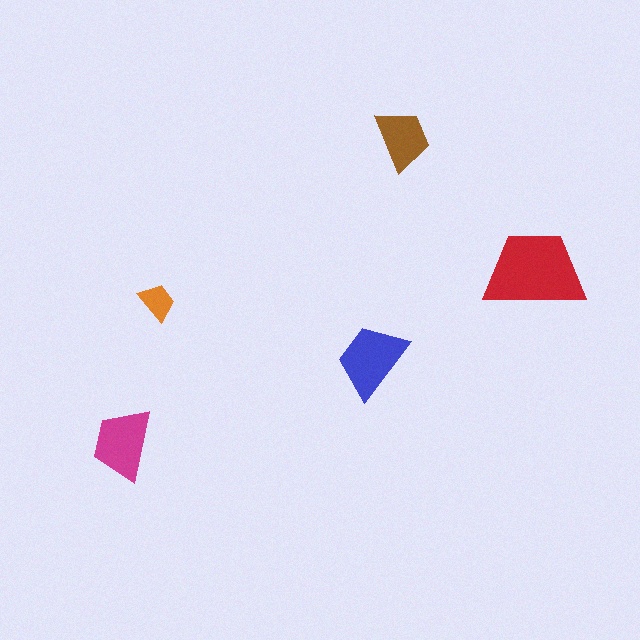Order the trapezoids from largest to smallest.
the red one, the blue one, the magenta one, the brown one, the orange one.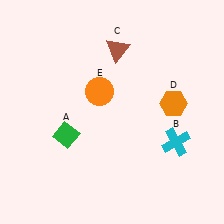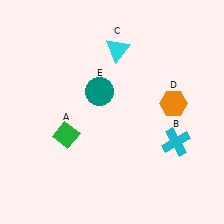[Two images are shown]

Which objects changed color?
C changed from brown to cyan. E changed from orange to teal.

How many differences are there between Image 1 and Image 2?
There are 2 differences between the two images.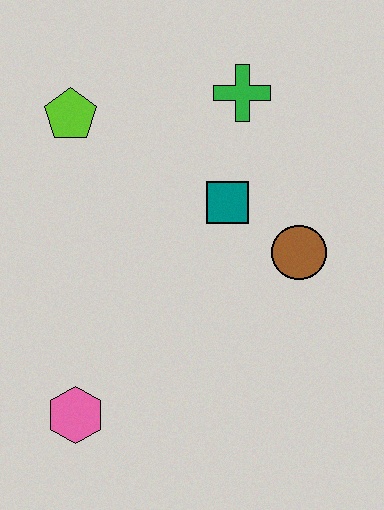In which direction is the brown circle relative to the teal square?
The brown circle is to the right of the teal square.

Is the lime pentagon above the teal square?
Yes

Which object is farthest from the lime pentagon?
The pink hexagon is farthest from the lime pentagon.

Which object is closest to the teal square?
The brown circle is closest to the teal square.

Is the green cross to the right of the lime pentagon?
Yes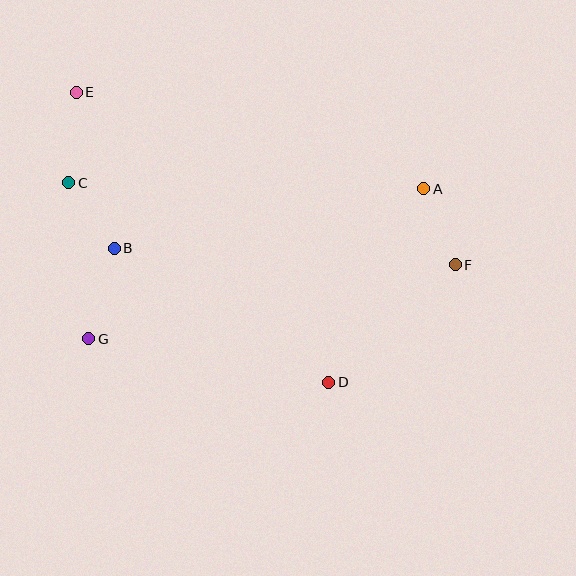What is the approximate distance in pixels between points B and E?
The distance between B and E is approximately 161 pixels.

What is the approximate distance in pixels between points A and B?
The distance between A and B is approximately 315 pixels.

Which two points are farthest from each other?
Points E and F are farthest from each other.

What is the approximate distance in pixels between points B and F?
The distance between B and F is approximately 341 pixels.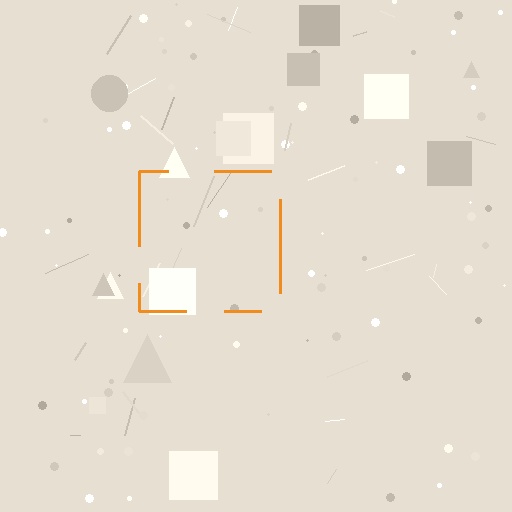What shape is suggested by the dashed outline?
The dashed outline suggests a square.